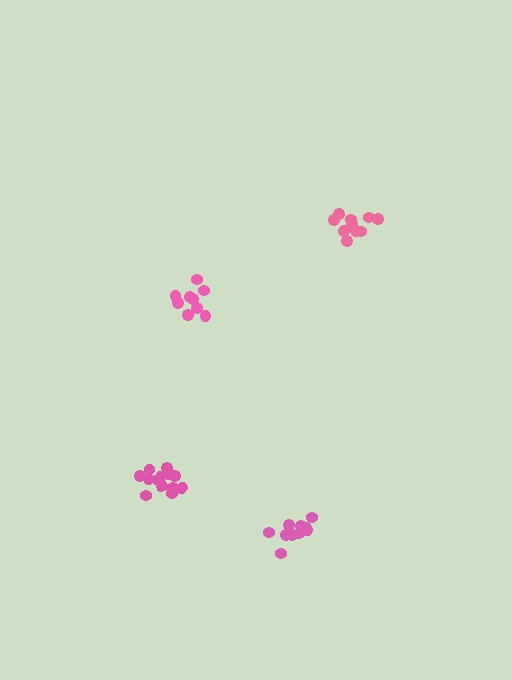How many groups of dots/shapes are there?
There are 4 groups.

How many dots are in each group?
Group 1: 13 dots, Group 2: 9 dots, Group 3: 10 dots, Group 4: 10 dots (42 total).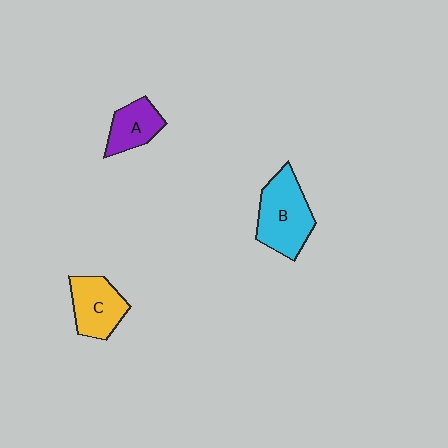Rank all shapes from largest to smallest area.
From largest to smallest: B (cyan), C (yellow), A (purple).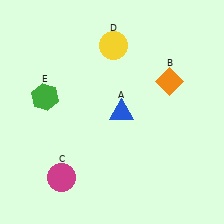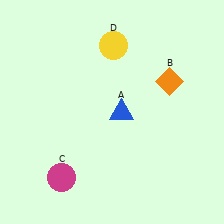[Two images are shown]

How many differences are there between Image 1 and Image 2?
There is 1 difference between the two images.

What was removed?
The green hexagon (E) was removed in Image 2.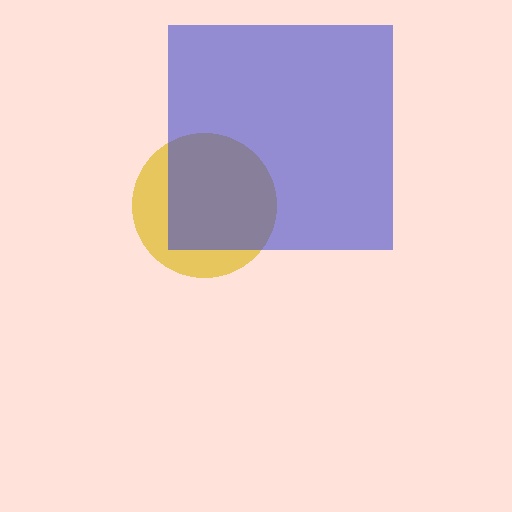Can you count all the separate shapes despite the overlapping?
Yes, there are 2 separate shapes.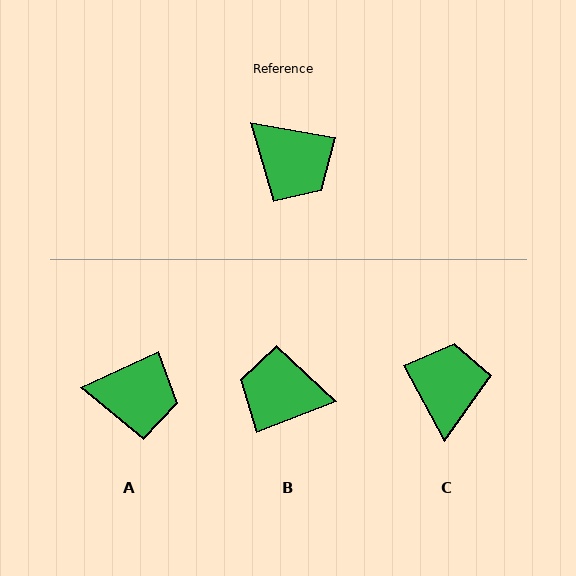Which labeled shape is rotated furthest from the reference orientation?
B, about 149 degrees away.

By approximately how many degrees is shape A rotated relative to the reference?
Approximately 35 degrees counter-clockwise.